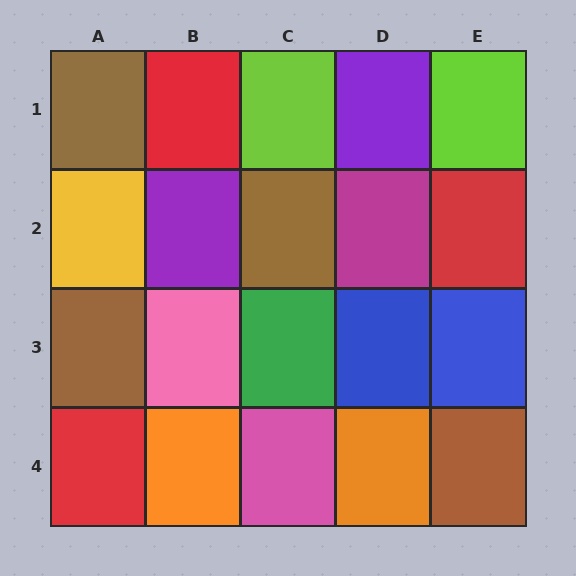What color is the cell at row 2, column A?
Yellow.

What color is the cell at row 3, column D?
Blue.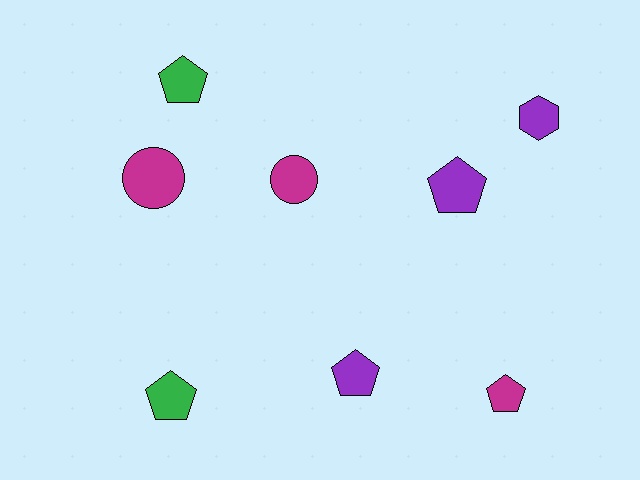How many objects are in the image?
There are 8 objects.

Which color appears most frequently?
Purple, with 3 objects.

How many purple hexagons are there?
There is 1 purple hexagon.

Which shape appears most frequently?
Pentagon, with 5 objects.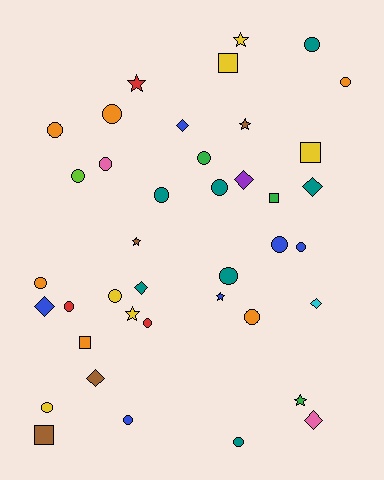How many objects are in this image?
There are 40 objects.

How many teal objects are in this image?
There are 7 teal objects.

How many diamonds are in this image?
There are 8 diamonds.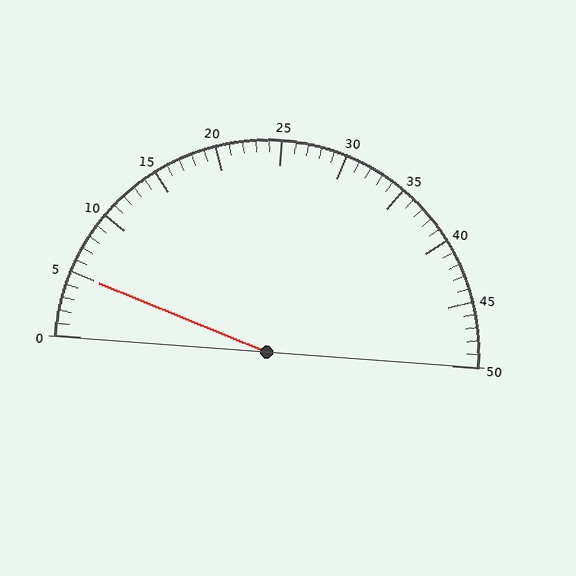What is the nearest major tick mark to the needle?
The nearest major tick mark is 5.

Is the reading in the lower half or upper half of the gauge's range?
The reading is in the lower half of the range (0 to 50).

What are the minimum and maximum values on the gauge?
The gauge ranges from 0 to 50.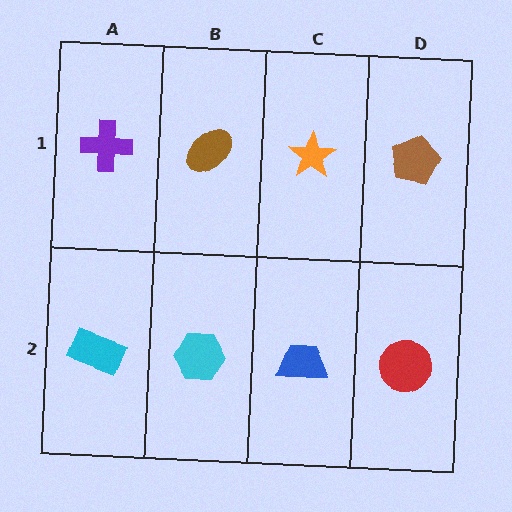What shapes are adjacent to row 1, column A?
A cyan rectangle (row 2, column A), a brown ellipse (row 1, column B).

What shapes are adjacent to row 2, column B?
A brown ellipse (row 1, column B), a cyan rectangle (row 2, column A), a blue trapezoid (row 2, column C).